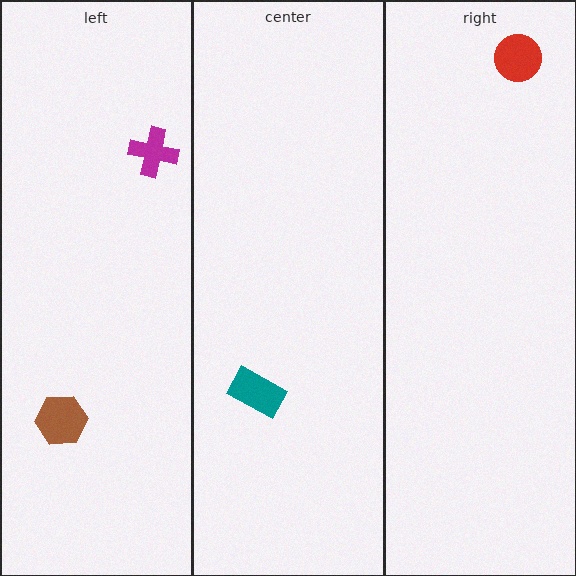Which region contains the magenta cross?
The left region.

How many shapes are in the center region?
1.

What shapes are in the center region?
The teal rectangle.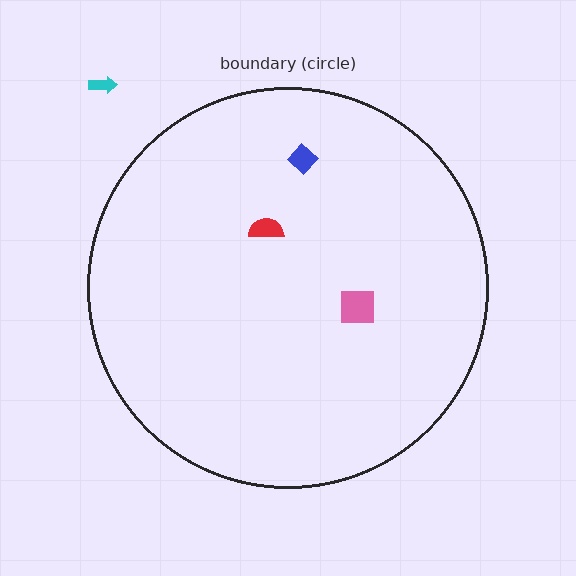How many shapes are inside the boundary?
3 inside, 1 outside.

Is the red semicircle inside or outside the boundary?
Inside.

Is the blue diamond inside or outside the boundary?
Inside.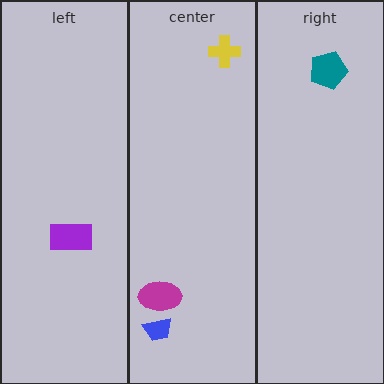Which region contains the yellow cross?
The center region.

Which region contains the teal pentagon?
The right region.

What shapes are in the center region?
The yellow cross, the blue trapezoid, the magenta ellipse.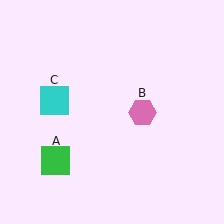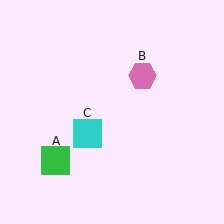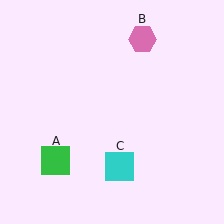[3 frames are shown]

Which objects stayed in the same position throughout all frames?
Green square (object A) remained stationary.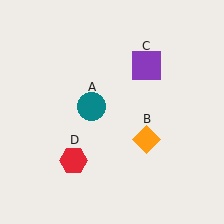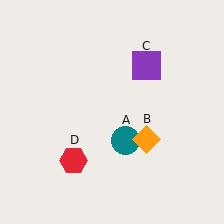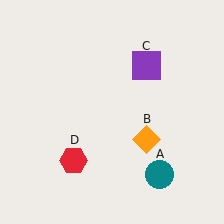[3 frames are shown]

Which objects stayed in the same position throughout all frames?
Orange diamond (object B) and purple square (object C) and red hexagon (object D) remained stationary.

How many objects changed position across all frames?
1 object changed position: teal circle (object A).